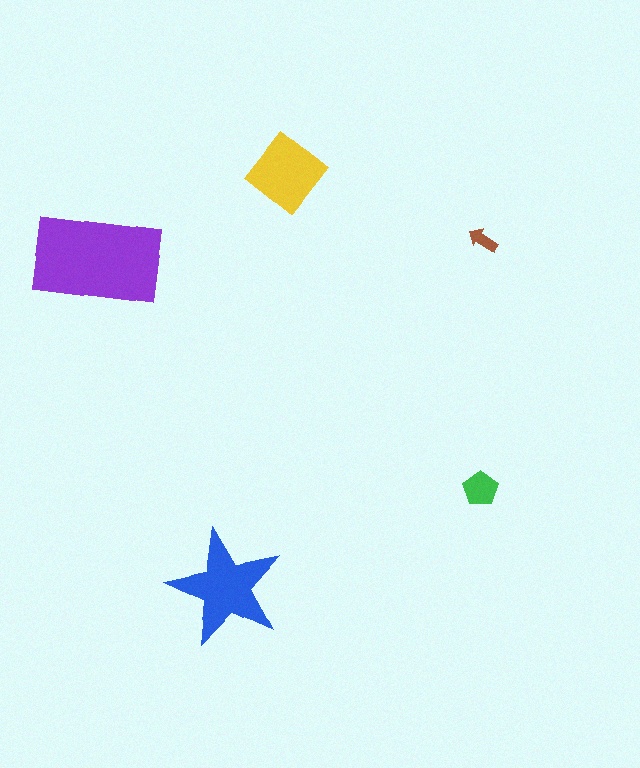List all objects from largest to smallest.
The purple rectangle, the blue star, the yellow diamond, the green pentagon, the brown arrow.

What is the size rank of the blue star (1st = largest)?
2nd.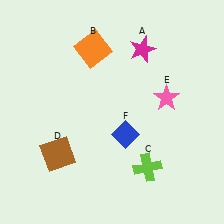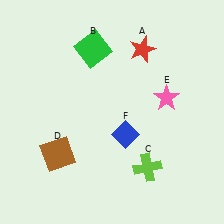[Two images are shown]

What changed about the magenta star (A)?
In Image 1, A is magenta. In Image 2, it changed to red.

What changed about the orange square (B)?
In Image 1, B is orange. In Image 2, it changed to green.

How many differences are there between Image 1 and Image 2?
There are 2 differences between the two images.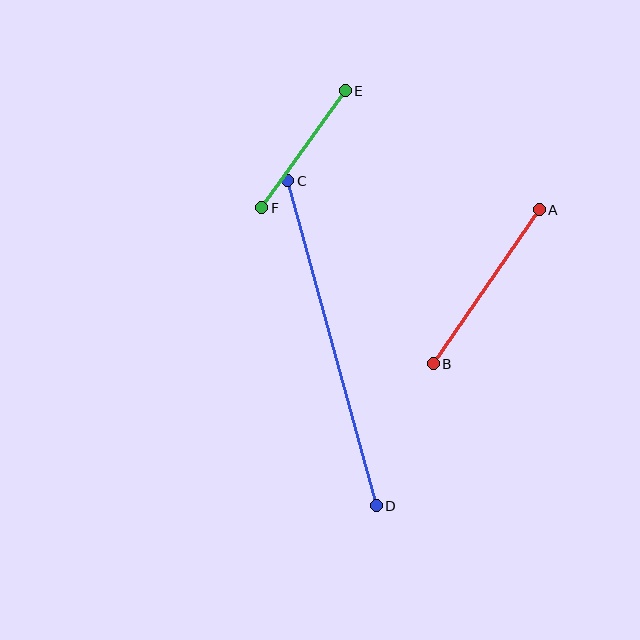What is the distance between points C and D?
The distance is approximately 337 pixels.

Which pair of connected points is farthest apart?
Points C and D are farthest apart.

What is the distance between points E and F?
The distance is approximately 144 pixels.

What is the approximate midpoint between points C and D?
The midpoint is at approximately (332, 343) pixels.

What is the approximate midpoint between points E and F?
The midpoint is at approximately (304, 149) pixels.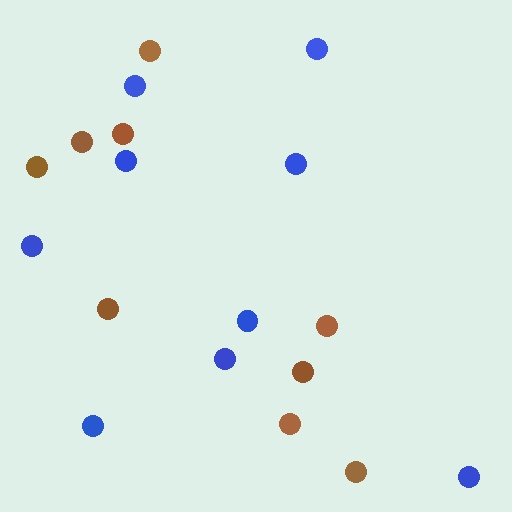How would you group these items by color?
There are 2 groups: one group of blue circles (9) and one group of brown circles (9).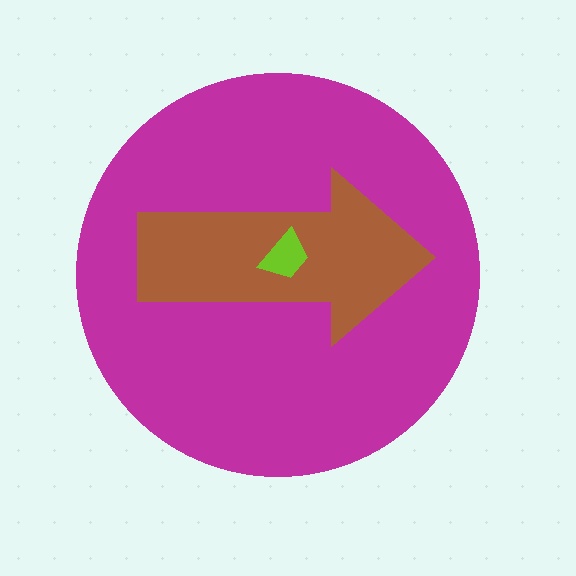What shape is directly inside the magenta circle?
The brown arrow.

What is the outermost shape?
The magenta circle.